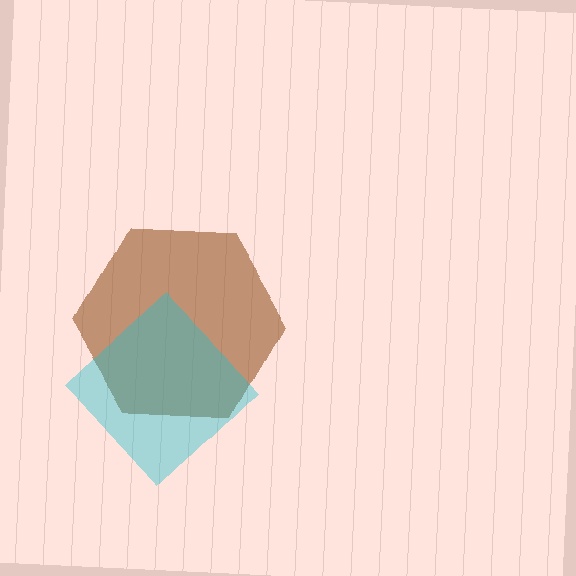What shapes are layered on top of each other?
The layered shapes are: a brown hexagon, a cyan diamond.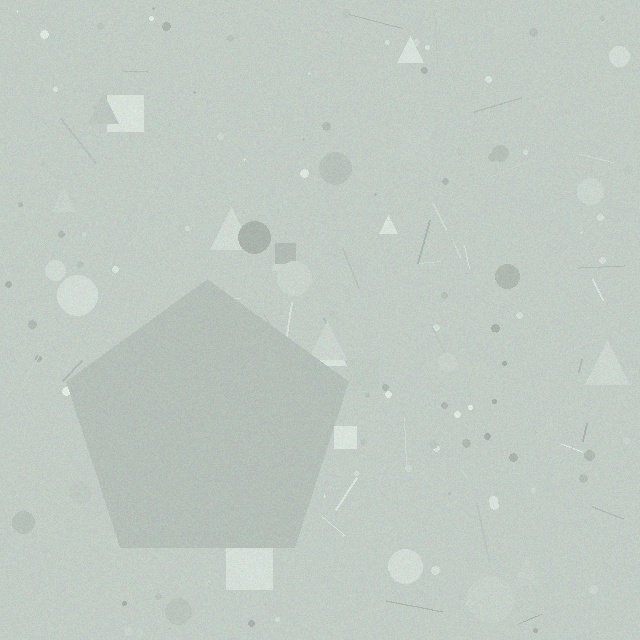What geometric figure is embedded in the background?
A pentagon is embedded in the background.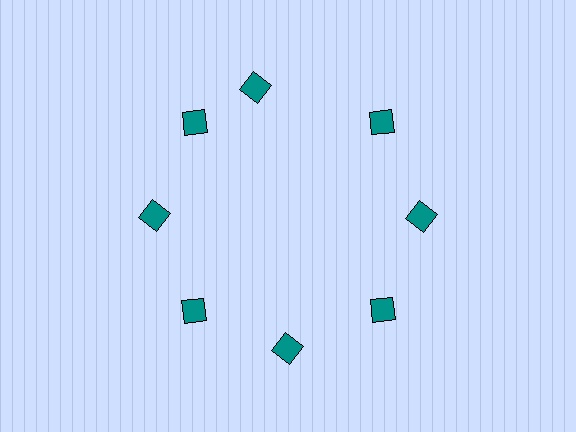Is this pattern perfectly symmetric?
No. The 8 teal diamonds are arranged in a ring, but one element near the 12 o'clock position is rotated out of alignment along the ring, breaking the 8-fold rotational symmetry.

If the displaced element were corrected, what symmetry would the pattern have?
It would have 8-fold rotational symmetry — the pattern would map onto itself every 45 degrees.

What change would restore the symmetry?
The symmetry would be restored by rotating it back into even spacing with its neighbors so that all 8 diamonds sit at equal angles and equal distance from the center.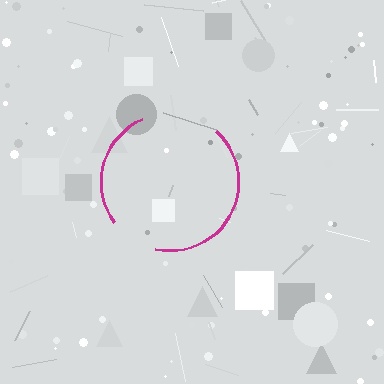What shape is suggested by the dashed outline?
The dashed outline suggests a circle.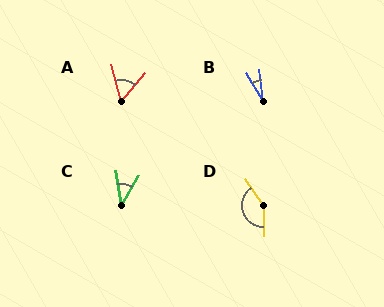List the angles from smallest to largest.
B (25°), C (39°), A (53°), D (146°).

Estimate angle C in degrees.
Approximately 39 degrees.